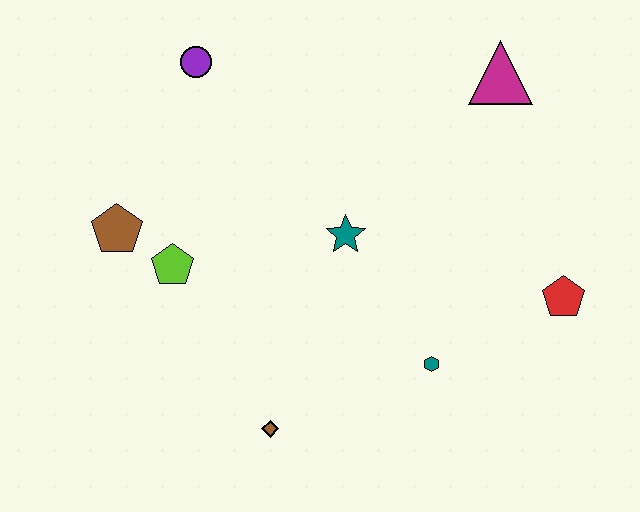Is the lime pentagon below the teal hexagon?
No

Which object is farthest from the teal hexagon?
The purple circle is farthest from the teal hexagon.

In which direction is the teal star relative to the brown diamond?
The teal star is above the brown diamond.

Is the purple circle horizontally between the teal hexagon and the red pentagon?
No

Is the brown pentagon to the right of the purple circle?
No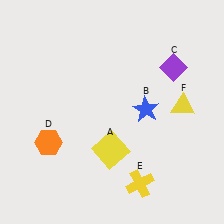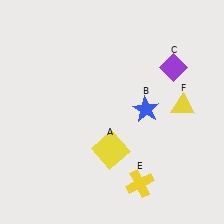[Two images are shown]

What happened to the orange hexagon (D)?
The orange hexagon (D) was removed in Image 2. It was in the bottom-left area of Image 1.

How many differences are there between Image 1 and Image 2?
There is 1 difference between the two images.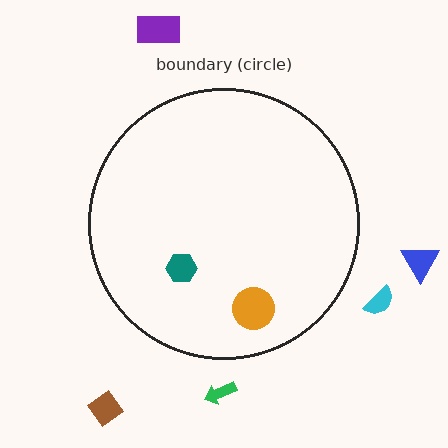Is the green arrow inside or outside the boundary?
Outside.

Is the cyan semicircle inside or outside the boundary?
Outside.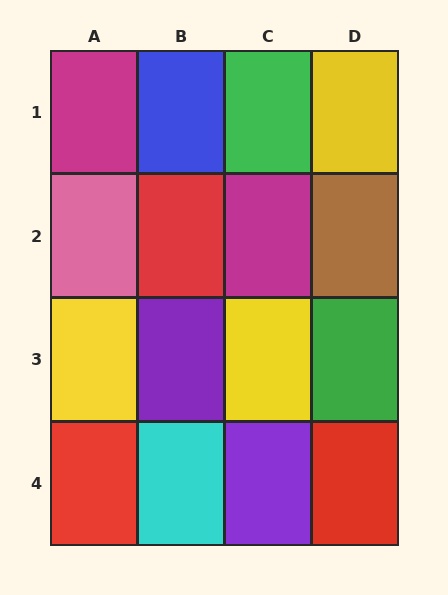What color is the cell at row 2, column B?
Red.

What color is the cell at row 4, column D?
Red.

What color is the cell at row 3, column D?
Green.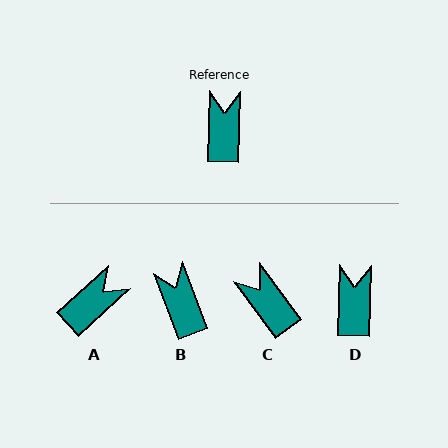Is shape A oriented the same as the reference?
No, it is off by about 46 degrees.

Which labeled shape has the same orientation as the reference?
D.